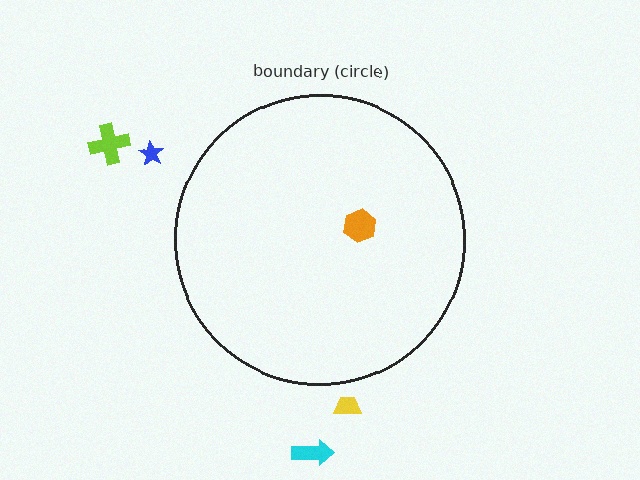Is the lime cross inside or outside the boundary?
Outside.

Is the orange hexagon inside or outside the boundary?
Inside.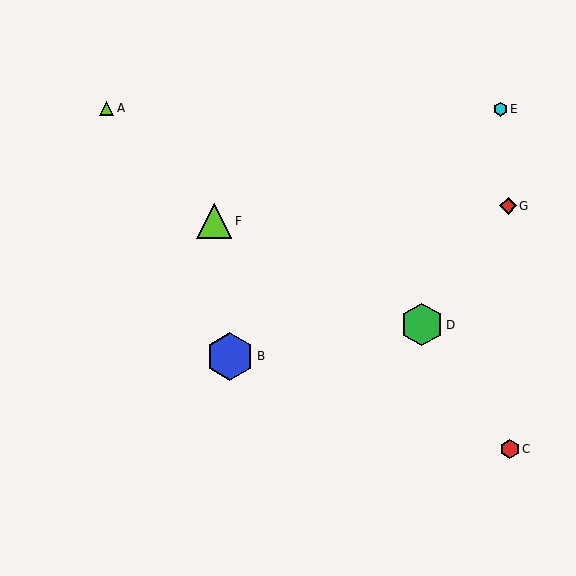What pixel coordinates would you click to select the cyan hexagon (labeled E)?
Click at (501, 109) to select the cyan hexagon E.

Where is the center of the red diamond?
The center of the red diamond is at (508, 206).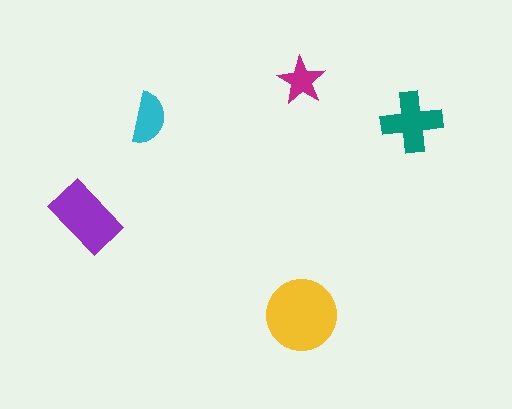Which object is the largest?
The yellow circle.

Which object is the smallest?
The magenta star.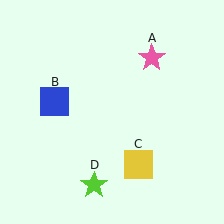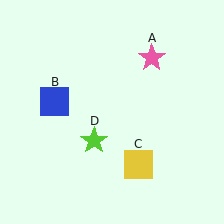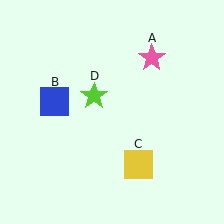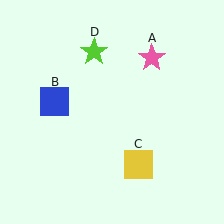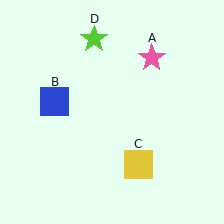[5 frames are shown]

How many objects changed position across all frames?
1 object changed position: lime star (object D).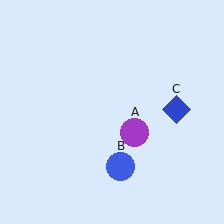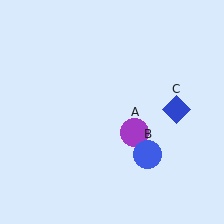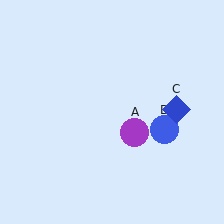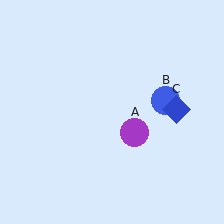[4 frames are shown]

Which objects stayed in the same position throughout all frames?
Purple circle (object A) and blue diamond (object C) remained stationary.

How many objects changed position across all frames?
1 object changed position: blue circle (object B).